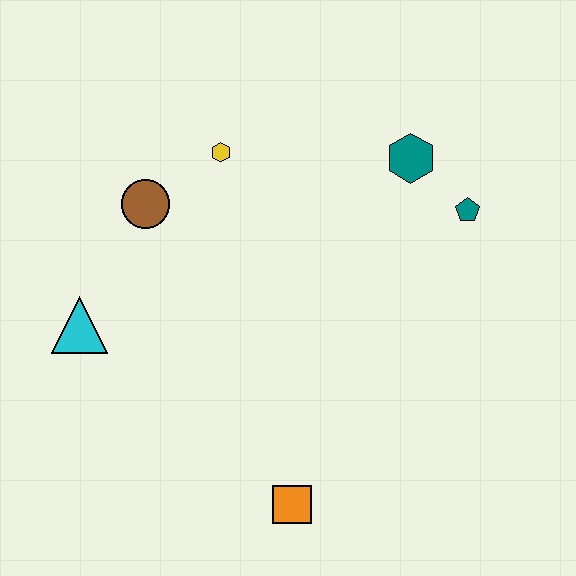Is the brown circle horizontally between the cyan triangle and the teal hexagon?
Yes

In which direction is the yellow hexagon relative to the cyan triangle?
The yellow hexagon is above the cyan triangle.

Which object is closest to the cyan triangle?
The brown circle is closest to the cyan triangle.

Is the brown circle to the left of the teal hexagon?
Yes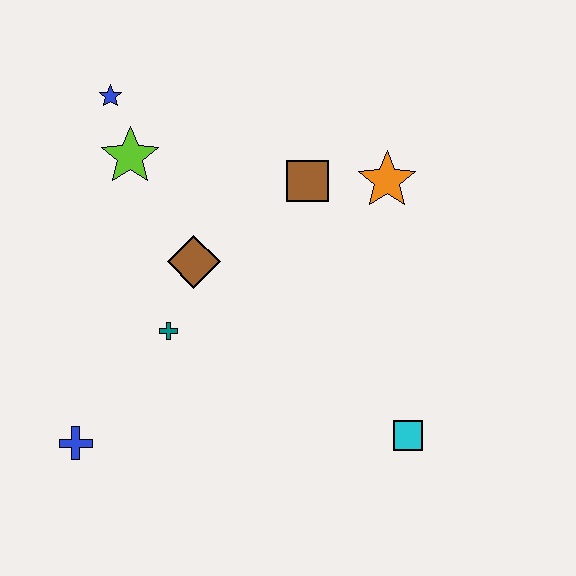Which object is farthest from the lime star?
The cyan square is farthest from the lime star.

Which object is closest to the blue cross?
The teal cross is closest to the blue cross.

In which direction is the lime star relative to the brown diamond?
The lime star is above the brown diamond.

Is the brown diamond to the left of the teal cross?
No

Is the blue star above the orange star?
Yes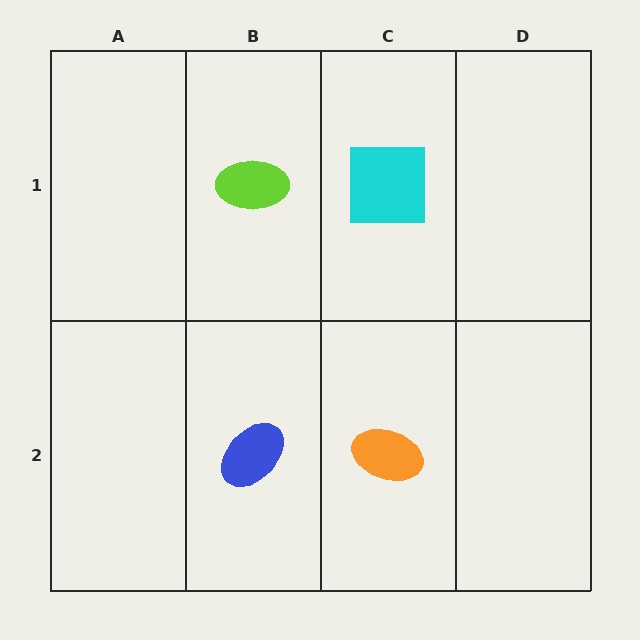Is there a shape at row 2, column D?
No, that cell is empty.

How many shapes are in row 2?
2 shapes.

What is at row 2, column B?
A blue ellipse.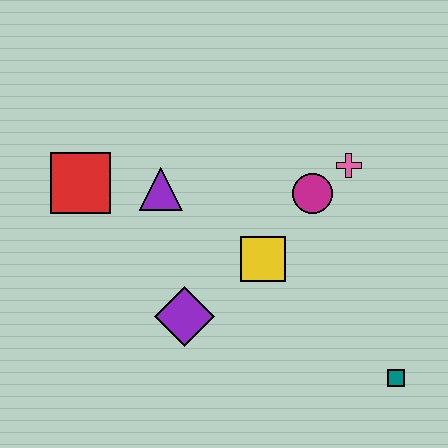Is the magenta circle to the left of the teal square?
Yes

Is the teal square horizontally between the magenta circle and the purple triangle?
No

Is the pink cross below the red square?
No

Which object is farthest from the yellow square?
The red square is farthest from the yellow square.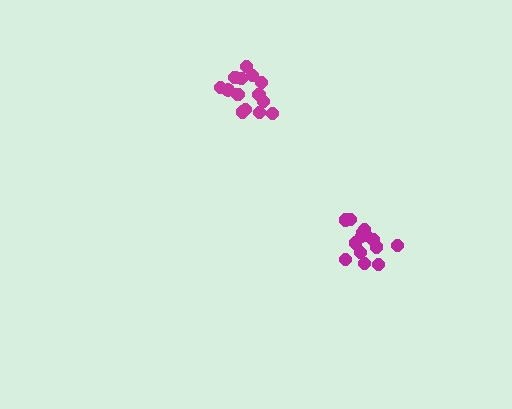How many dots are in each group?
Group 1: 14 dots, Group 2: 14 dots (28 total).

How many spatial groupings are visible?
There are 2 spatial groupings.